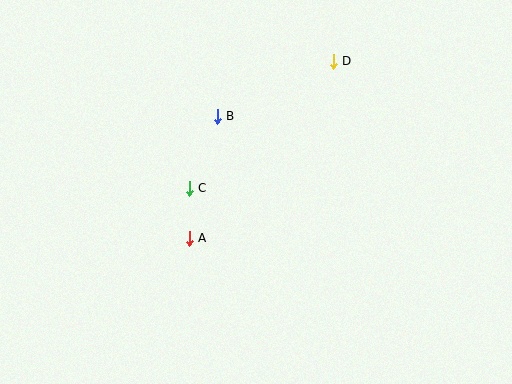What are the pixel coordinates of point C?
Point C is at (189, 188).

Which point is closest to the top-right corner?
Point D is closest to the top-right corner.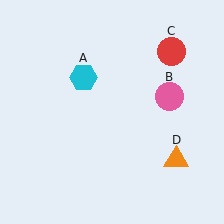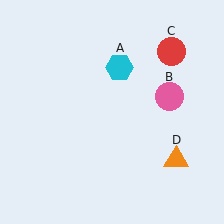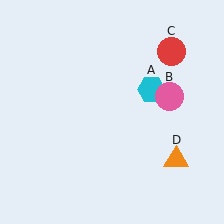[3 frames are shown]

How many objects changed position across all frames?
1 object changed position: cyan hexagon (object A).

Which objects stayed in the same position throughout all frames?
Pink circle (object B) and red circle (object C) and orange triangle (object D) remained stationary.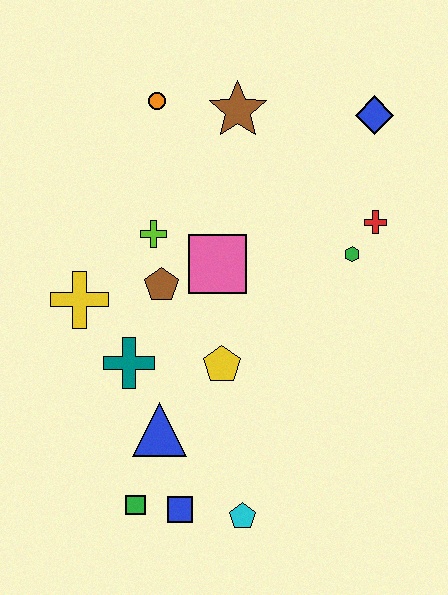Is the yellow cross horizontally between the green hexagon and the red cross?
No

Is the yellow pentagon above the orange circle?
No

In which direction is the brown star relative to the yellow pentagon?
The brown star is above the yellow pentagon.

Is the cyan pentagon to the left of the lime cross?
No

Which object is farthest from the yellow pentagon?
The blue diamond is farthest from the yellow pentagon.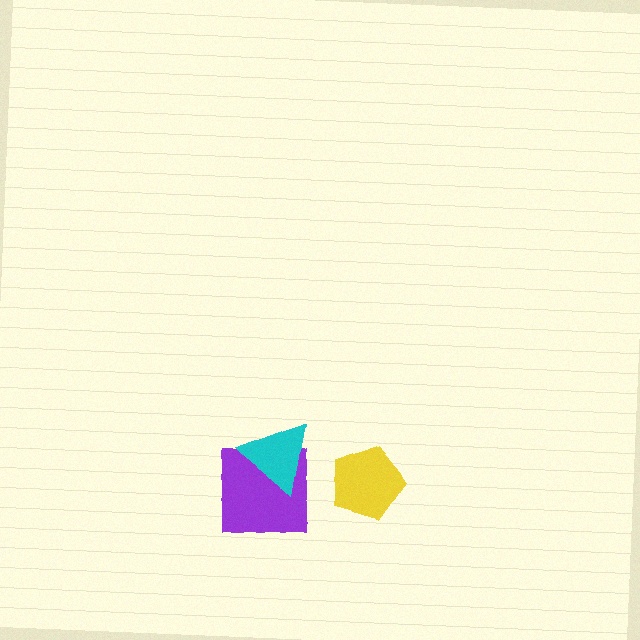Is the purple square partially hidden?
Yes, it is partially covered by another shape.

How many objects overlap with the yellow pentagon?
0 objects overlap with the yellow pentagon.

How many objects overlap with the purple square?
1 object overlaps with the purple square.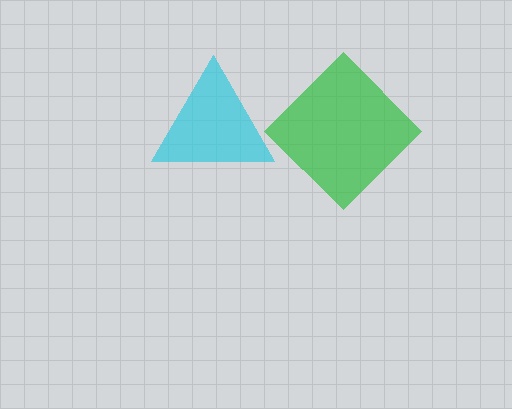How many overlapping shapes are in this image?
There are 2 overlapping shapes in the image.